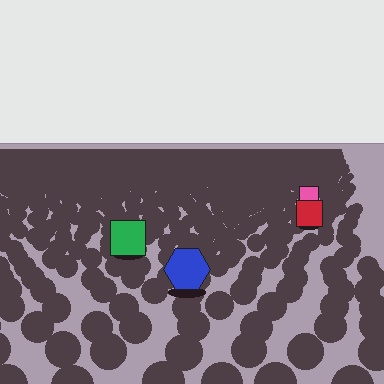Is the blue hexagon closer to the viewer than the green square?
Yes. The blue hexagon is closer — you can tell from the texture gradient: the ground texture is coarser near it.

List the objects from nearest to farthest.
From nearest to farthest: the blue hexagon, the green square, the red square, the pink square.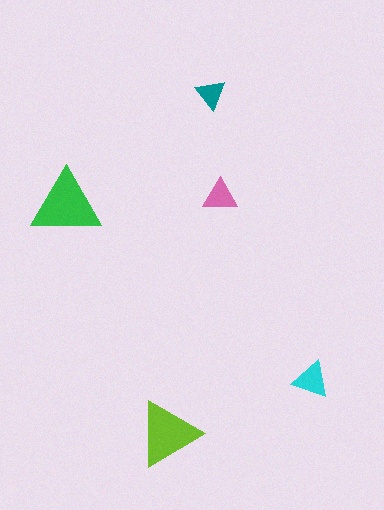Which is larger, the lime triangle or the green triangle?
The green one.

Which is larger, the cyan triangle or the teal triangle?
The cyan one.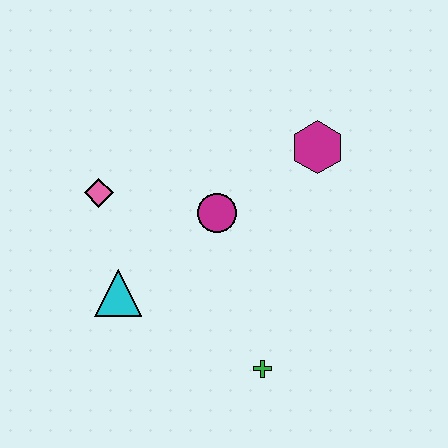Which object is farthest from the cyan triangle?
The magenta hexagon is farthest from the cyan triangle.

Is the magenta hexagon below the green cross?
No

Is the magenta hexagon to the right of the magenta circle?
Yes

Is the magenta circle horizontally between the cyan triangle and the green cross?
Yes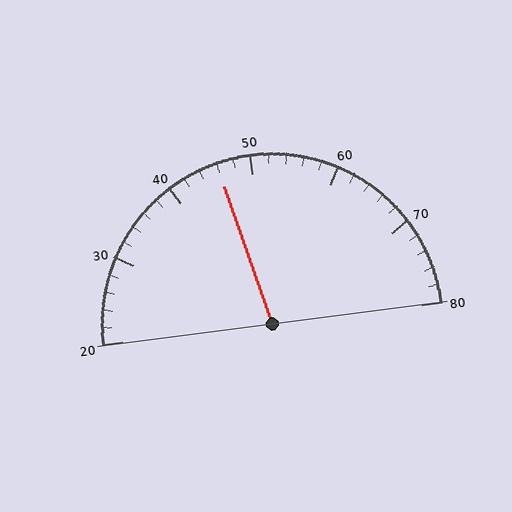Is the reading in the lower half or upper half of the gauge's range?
The reading is in the lower half of the range (20 to 80).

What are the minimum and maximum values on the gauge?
The gauge ranges from 20 to 80.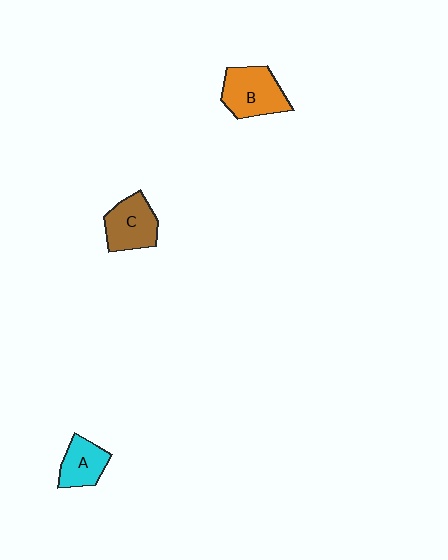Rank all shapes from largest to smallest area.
From largest to smallest: B (orange), C (brown), A (cyan).